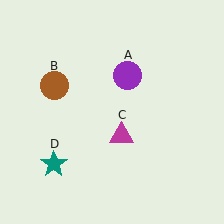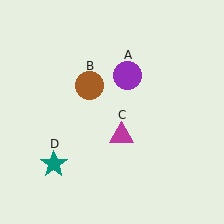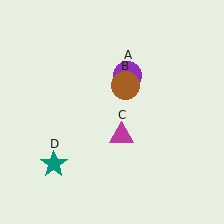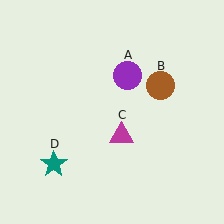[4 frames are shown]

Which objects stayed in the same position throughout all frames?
Purple circle (object A) and magenta triangle (object C) and teal star (object D) remained stationary.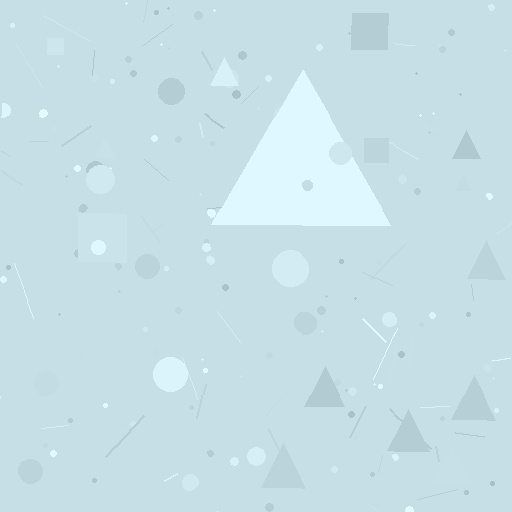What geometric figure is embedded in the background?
A triangle is embedded in the background.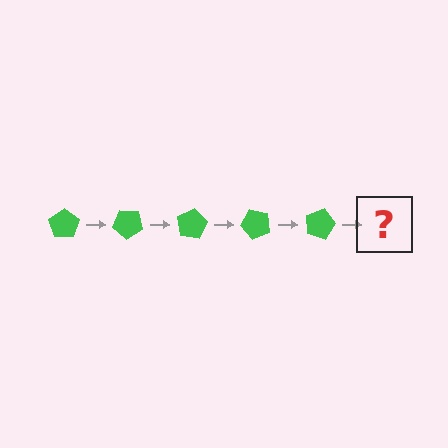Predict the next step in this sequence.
The next step is a green pentagon rotated 200 degrees.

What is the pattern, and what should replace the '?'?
The pattern is that the pentagon rotates 40 degrees each step. The '?' should be a green pentagon rotated 200 degrees.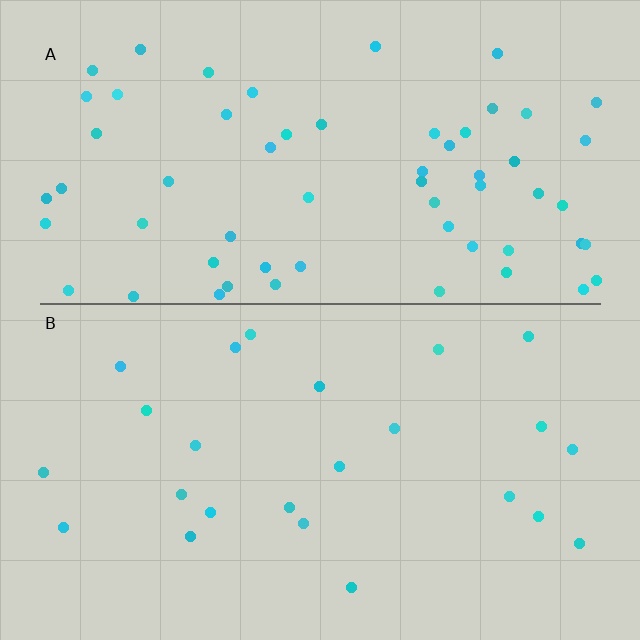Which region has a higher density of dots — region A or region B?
A (the top).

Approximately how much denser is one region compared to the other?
Approximately 2.5× — region A over region B.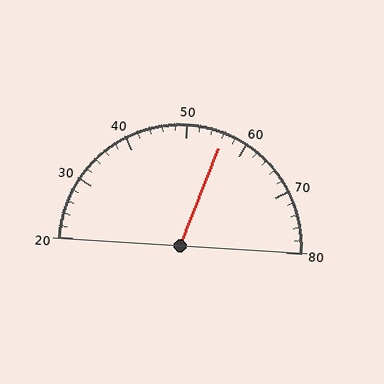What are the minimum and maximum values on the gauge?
The gauge ranges from 20 to 80.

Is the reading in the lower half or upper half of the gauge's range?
The reading is in the upper half of the range (20 to 80).